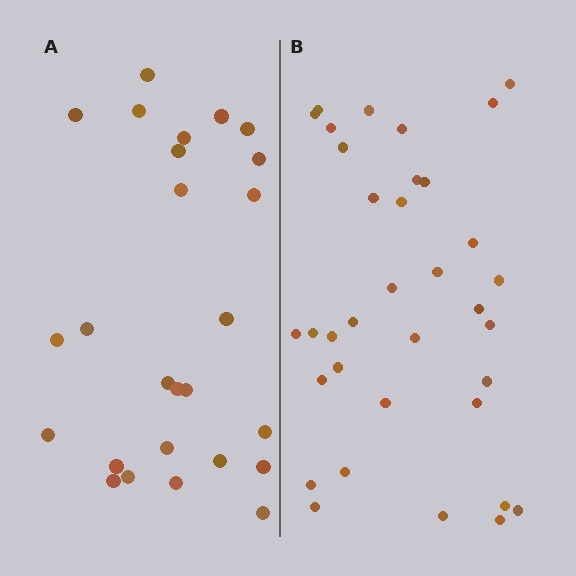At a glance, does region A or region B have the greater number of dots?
Region B (the right region) has more dots.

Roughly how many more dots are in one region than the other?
Region B has roughly 8 or so more dots than region A.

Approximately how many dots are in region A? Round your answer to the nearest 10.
About 30 dots. (The exact count is 26, which rounds to 30.)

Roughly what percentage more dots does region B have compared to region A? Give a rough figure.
About 35% more.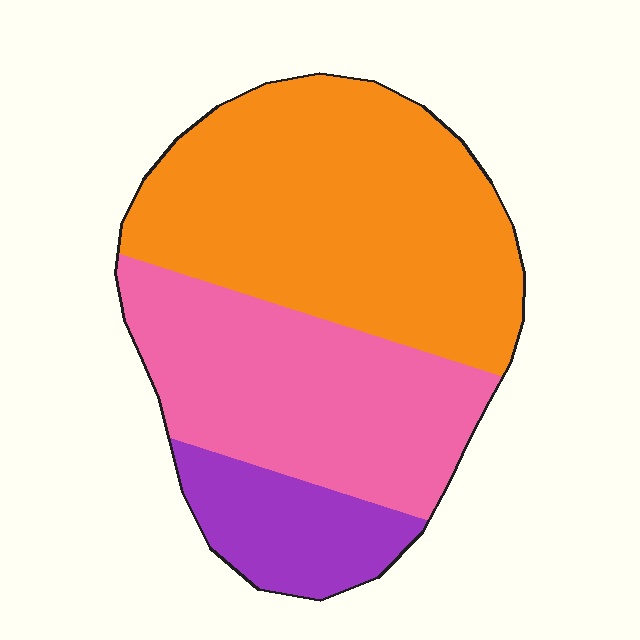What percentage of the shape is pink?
Pink covers 35% of the shape.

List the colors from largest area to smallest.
From largest to smallest: orange, pink, purple.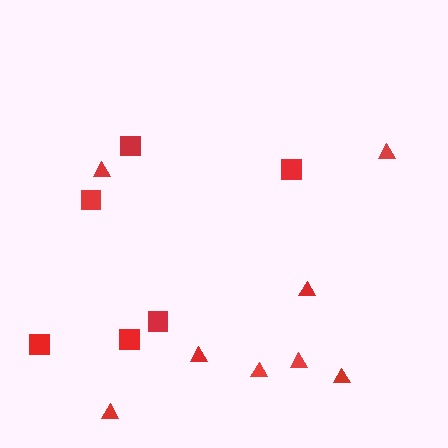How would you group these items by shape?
There are 2 groups: one group of squares (6) and one group of triangles (8).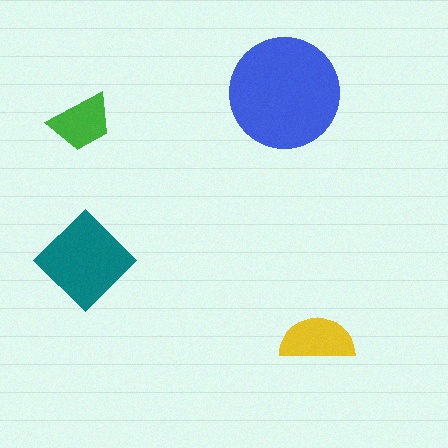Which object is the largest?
The blue circle.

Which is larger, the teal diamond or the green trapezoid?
The teal diamond.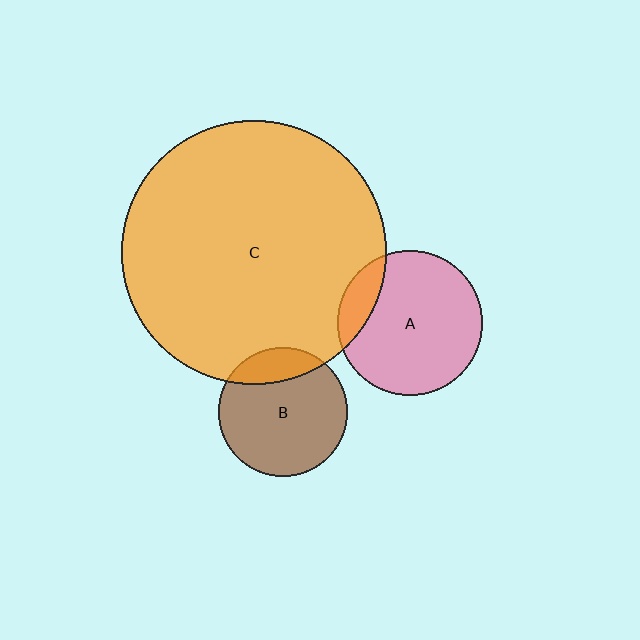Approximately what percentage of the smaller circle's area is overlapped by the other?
Approximately 15%.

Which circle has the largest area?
Circle C (orange).